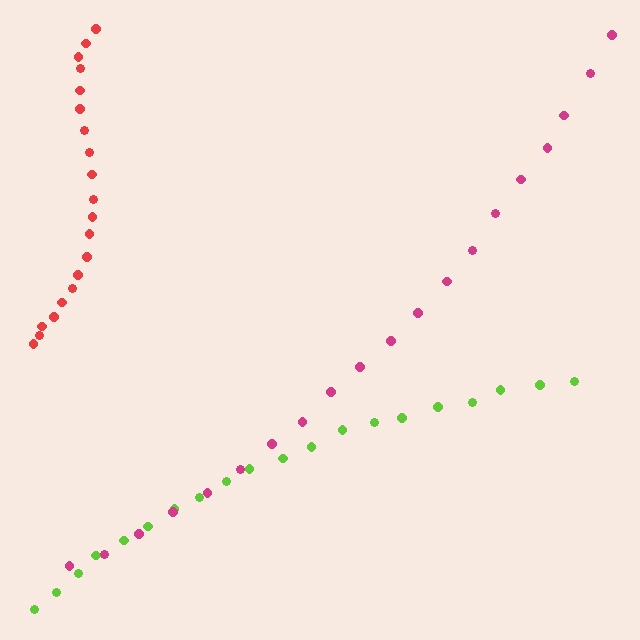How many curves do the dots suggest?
There are 3 distinct paths.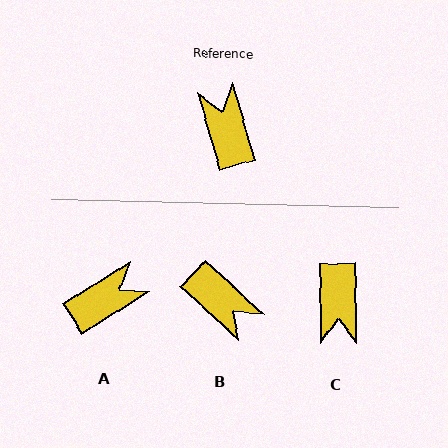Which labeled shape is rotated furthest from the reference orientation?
C, about 165 degrees away.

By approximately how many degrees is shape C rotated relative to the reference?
Approximately 165 degrees counter-clockwise.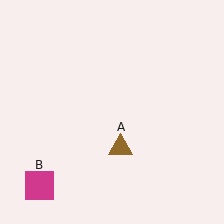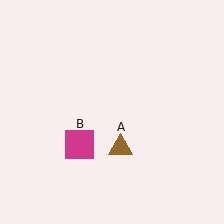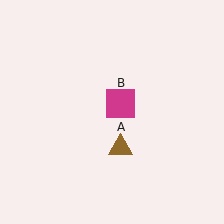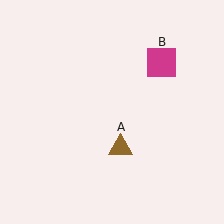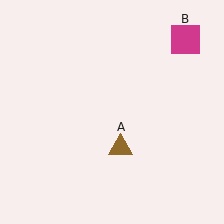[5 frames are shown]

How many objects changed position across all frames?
1 object changed position: magenta square (object B).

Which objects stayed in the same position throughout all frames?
Brown triangle (object A) remained stationary.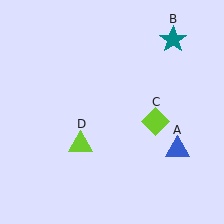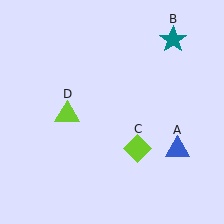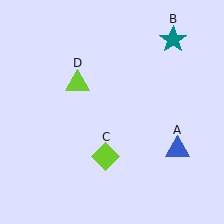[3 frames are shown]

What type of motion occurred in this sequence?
The lime diamond (object C), lime triangle (object D) rotated clockwise around the center of the scene.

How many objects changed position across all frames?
2 objects changed position: lime diamond (object C), lime triangle (object D).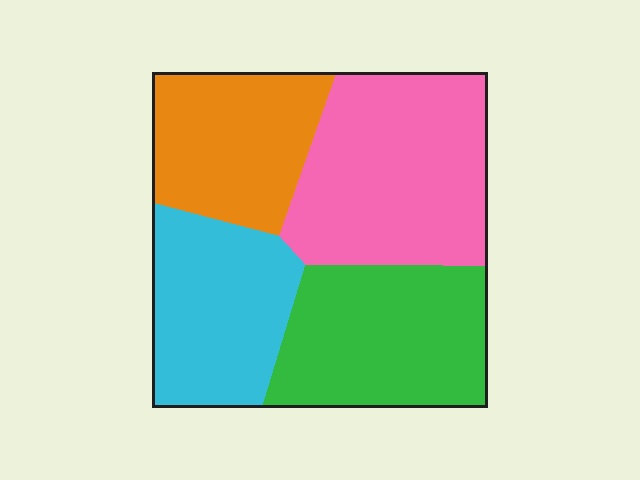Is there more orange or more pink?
Pink.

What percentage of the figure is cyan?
Cyan takes up less than a quarter of the figure.